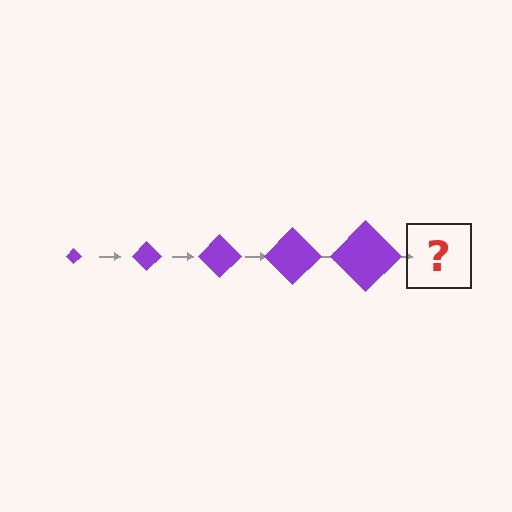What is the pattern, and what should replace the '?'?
The pattern is that the diamond gets progressively larger each step. The '?' should be a purple diamond, larger than the previous one.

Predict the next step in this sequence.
The next step is a purple diamond, larger than the previous one.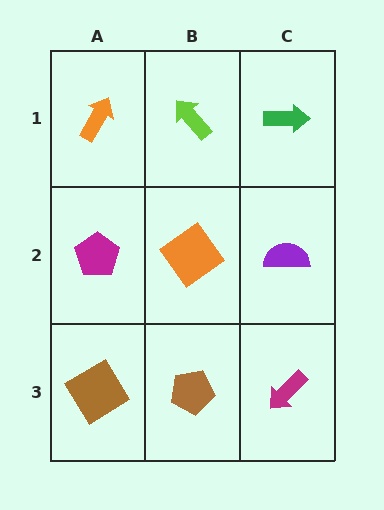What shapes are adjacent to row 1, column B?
An orange diamond (row 2, column B), an orange arrow (row 1, column A), a green arrow (row 1, column C).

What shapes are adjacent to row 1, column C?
A purple semicircle (row 2, column C), a lime arrow (row 1, column B).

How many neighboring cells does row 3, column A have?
2.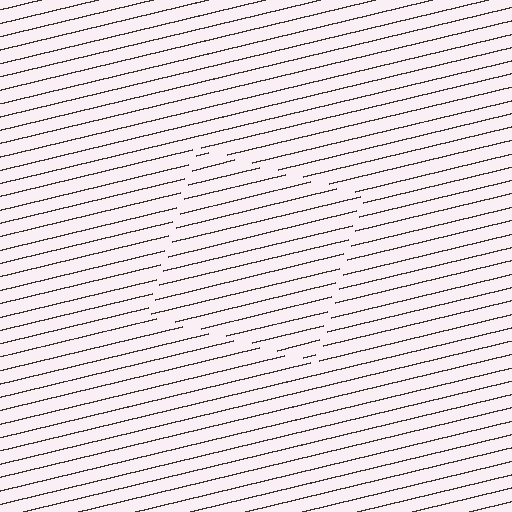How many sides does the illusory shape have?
4 sides — the line-ends trace a square.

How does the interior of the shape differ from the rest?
The interior of the shape contains the same grating, shifted by half a period — the contour is defined by the phase discontinuity where line-ends from the inner and outer gratings abut.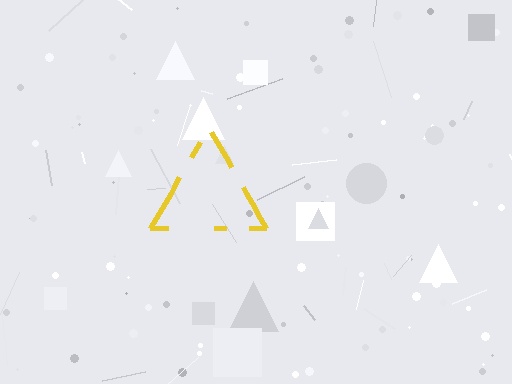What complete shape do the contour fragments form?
The contour fragments form a triangle.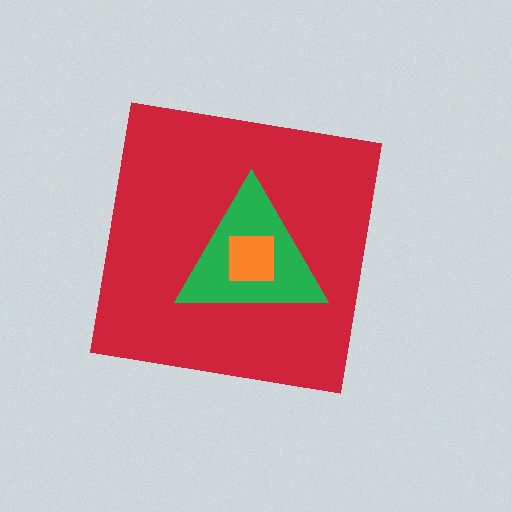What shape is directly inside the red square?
The green triangle.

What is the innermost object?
The orange square.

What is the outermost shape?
The red square.